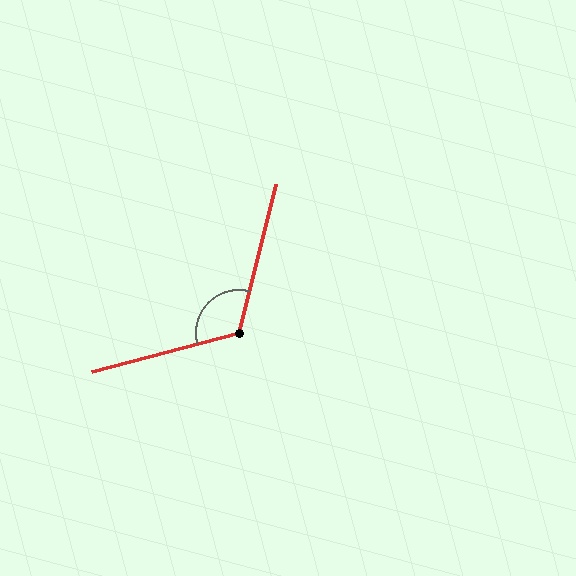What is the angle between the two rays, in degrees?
Approximately 119 degrees.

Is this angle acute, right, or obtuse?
It is obtuse.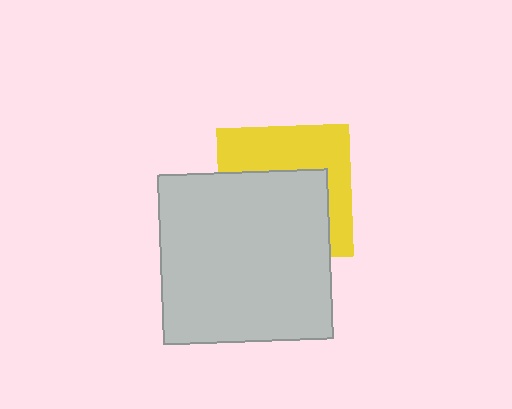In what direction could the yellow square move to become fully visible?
The yellow square could move up. That would shift it out from behind the light gray square entirely.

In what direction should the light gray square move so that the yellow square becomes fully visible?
The light gray square should move down. That is the shortest direction to clear the overlap and leave the yellow square fully visible.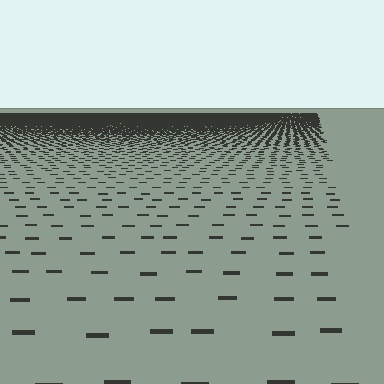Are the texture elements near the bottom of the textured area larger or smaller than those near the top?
Larger. Near the bottom, elements are closer to the viewer and appear at a bigger on-screen size.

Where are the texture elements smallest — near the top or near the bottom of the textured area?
Near the top.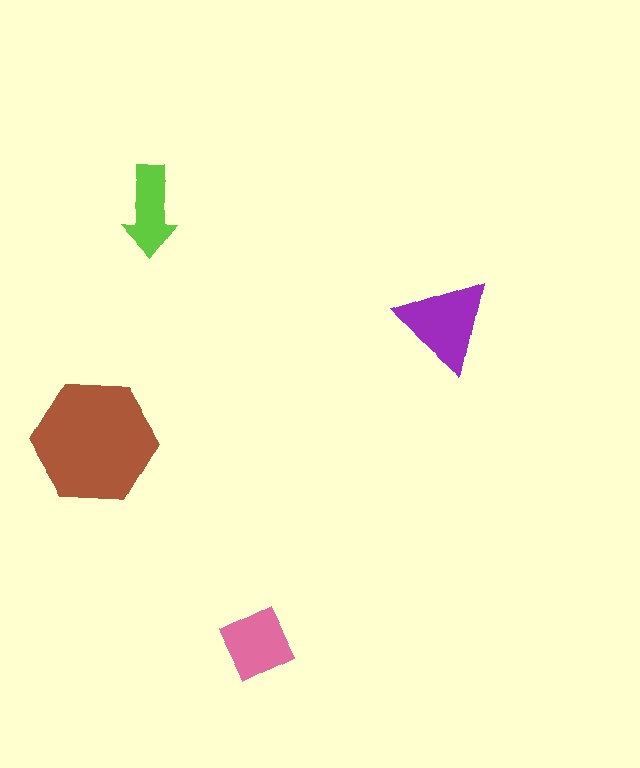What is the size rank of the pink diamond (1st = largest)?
3rd.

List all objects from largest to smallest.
The brown hexagon, the purple triangle, the pink diamond, the lime arrow.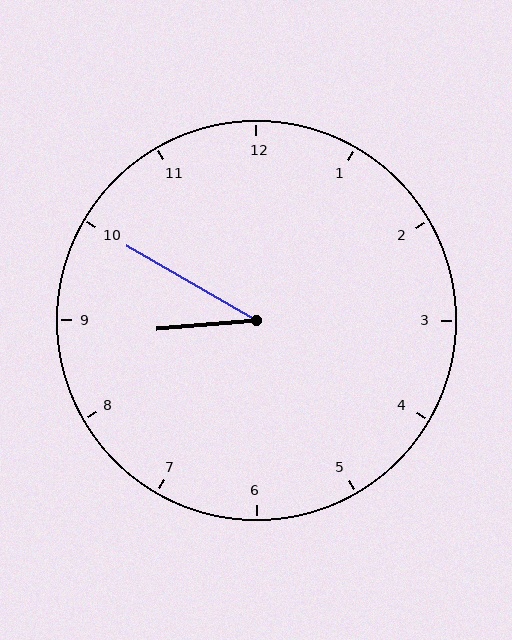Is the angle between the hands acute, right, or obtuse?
It is acute.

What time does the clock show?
8:50.